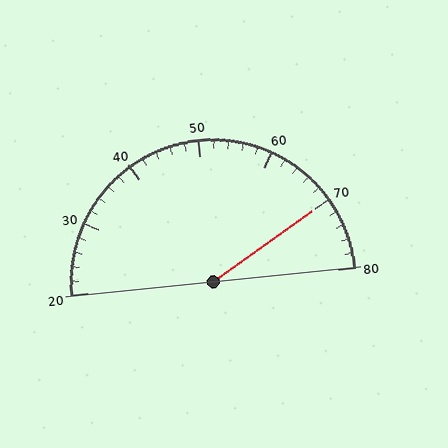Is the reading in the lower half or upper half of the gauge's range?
The reading is in the upper half of the range (20 to 80).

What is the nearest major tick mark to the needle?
The nearest major tick mark is 70.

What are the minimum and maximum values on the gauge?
The gauge ranges from 20 to 80.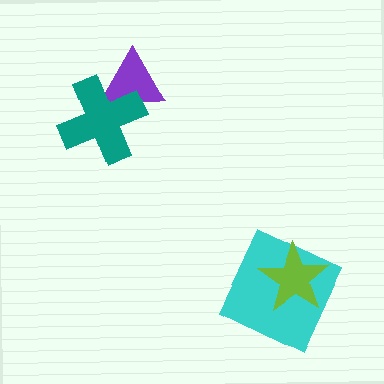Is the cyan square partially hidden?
Yes, it is partially covered by another shape.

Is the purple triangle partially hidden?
Yes, it is partially covered by another shape.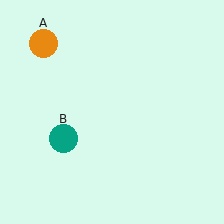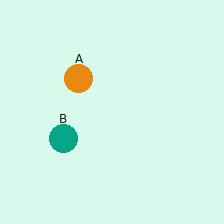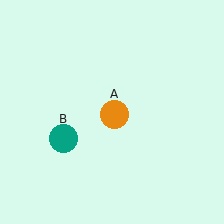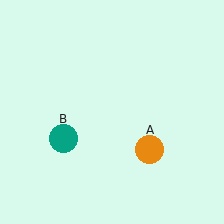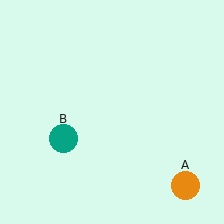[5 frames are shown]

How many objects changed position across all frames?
1 object changed position: orange circle (object A).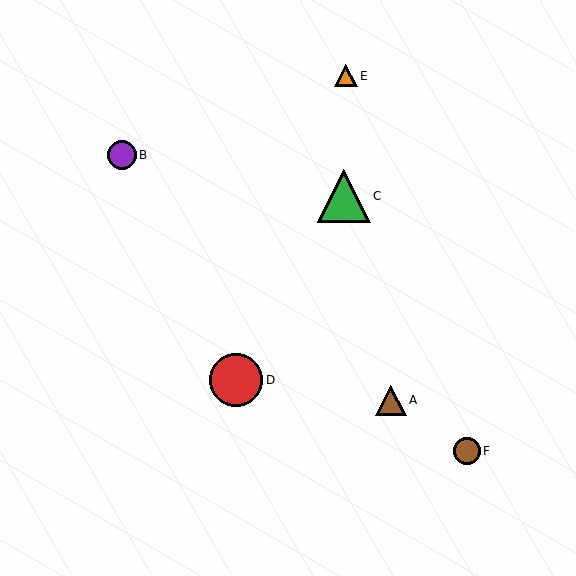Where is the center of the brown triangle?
The center of the brown triangle is at (391, 401).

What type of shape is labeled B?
Shape B is a purple circle.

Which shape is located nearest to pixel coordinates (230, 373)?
The red circle (labeled D) at (236, 380) is nearest to that location.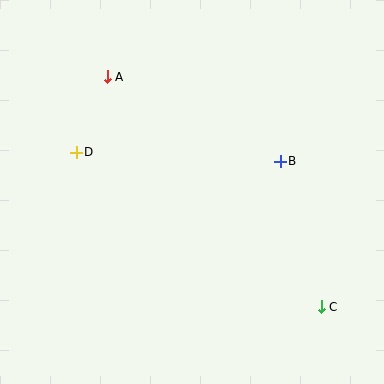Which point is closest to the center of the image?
Point B at (280, 161) is closest to the center.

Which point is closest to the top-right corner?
Point B is closest to the top-right corner.